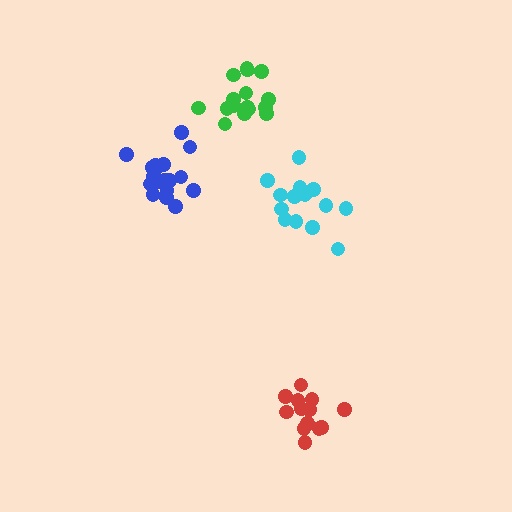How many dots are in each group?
Group 1: 15 dots, Group 2: 16 dots, Group 3: 13 dots, Group 4: 19 dots (63 total).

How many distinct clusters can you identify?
There are 4 distinct clusters.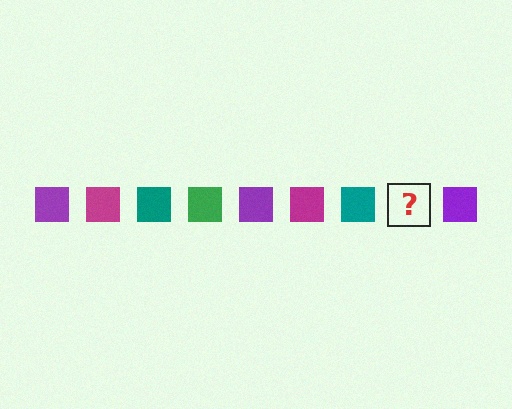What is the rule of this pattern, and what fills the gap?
The rule is that the pattern cycles through purple, magenta, teal, green squares. The gap should be filled with a green square.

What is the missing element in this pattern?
The missing element is a green square.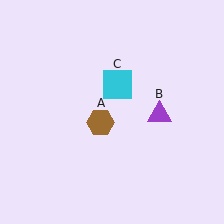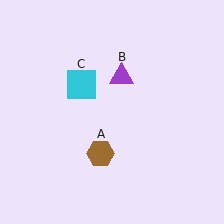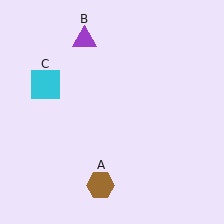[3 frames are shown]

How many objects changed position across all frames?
3 objects changed position: brown hexagon (object A), purple triangle (object B), cyan square (object C).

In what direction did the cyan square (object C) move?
The cyan square (object C) moved left.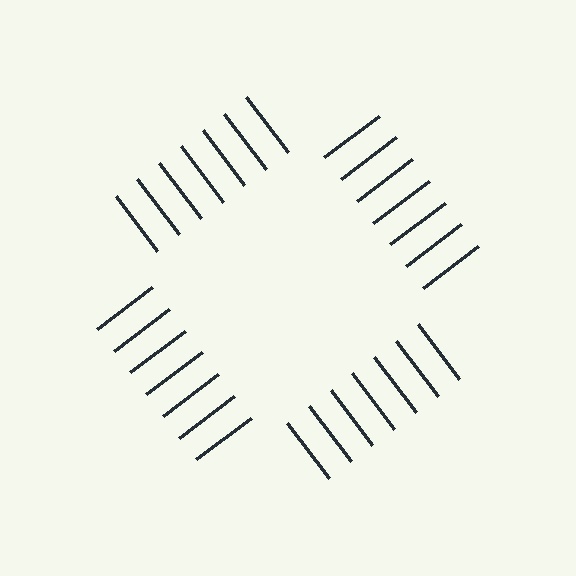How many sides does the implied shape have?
4 sides — the line-ends trace a square.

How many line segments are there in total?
28 — 7 along each of the 4 edges.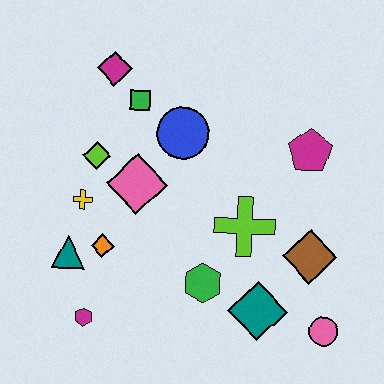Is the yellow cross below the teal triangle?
No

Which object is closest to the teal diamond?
The green hexagon is closest to the teal diamond.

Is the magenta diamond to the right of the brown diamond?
No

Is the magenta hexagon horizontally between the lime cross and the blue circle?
No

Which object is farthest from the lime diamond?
The pink circle is farthest from the lime diamond.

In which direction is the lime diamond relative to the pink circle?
The lime diamond is to the left of the pink circle.